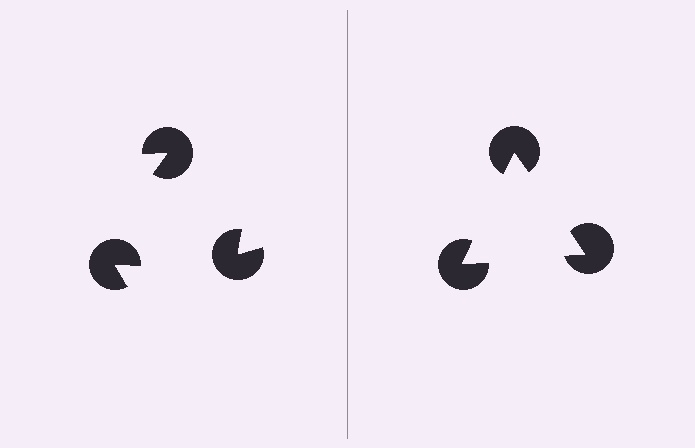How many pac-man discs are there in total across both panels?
6 — 3 on each side.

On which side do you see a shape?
An illusory triangle appears on the right side. On the left side the wedge cuts are rotated, so no coherent shape forms.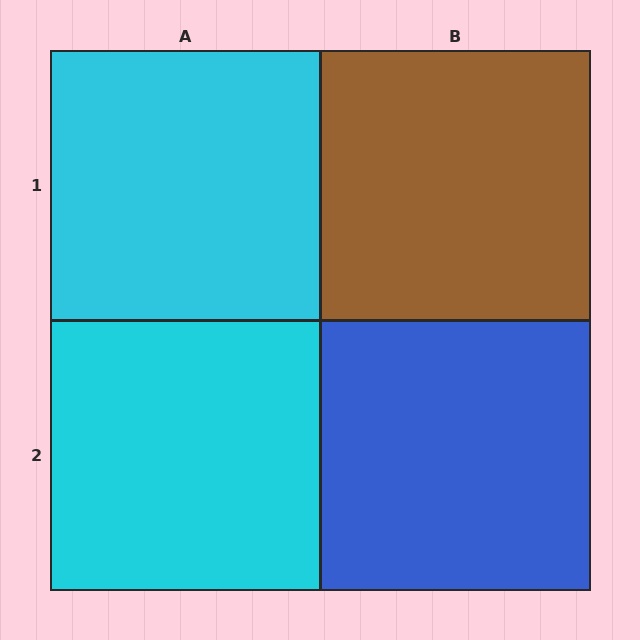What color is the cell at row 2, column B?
Blue.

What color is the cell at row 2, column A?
Cyan.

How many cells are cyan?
2 cells are cyan.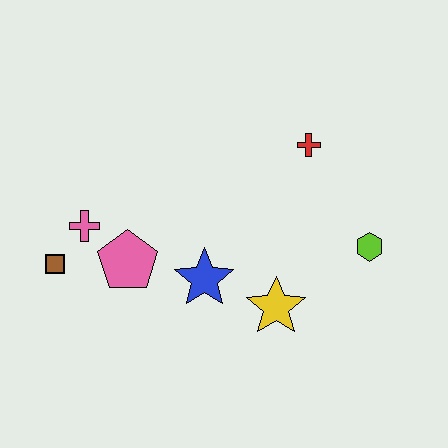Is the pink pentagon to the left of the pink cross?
No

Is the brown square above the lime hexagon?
No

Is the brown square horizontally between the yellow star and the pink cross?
No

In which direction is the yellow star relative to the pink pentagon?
The yellow star is to the right of the pink pentagon.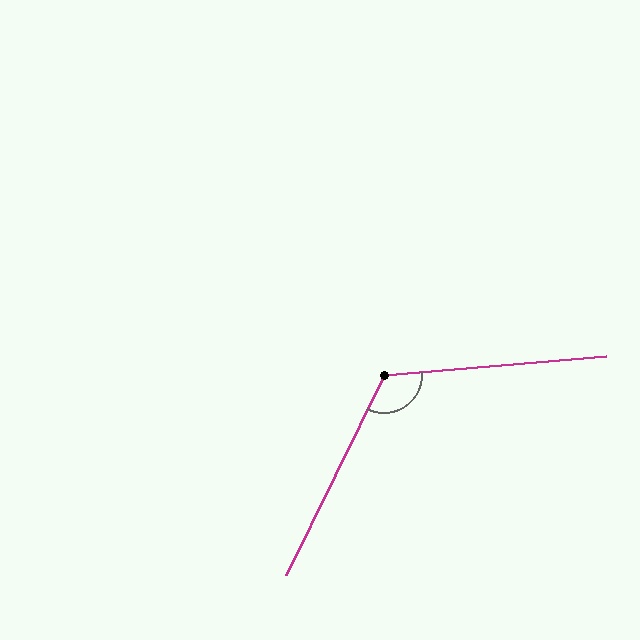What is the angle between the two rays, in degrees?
Approximately 121 degrees.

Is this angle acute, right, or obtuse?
It is obtuse.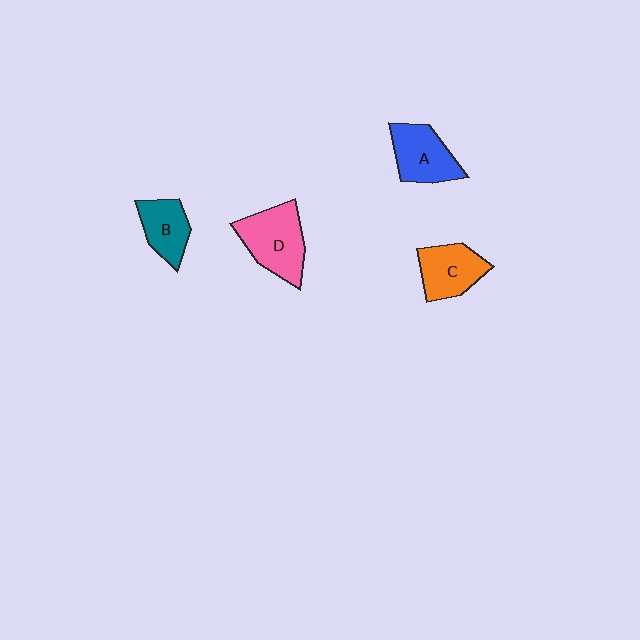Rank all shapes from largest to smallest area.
From largest to smallest: D (pink), A (blue), C (orange), B (teal).